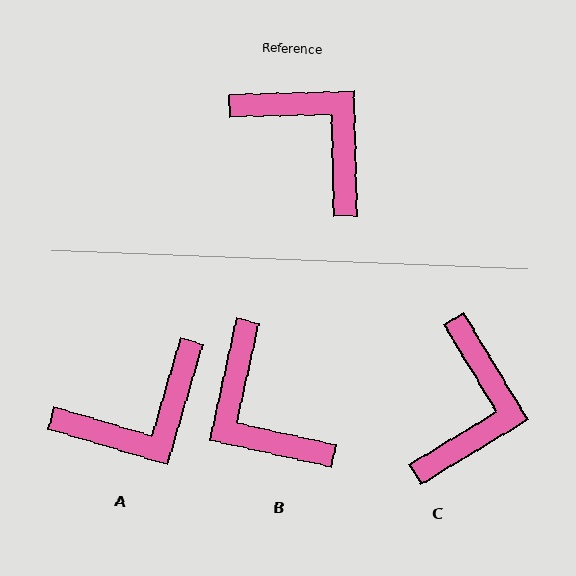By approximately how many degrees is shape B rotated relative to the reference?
Approximately 166 degrees counter-clockwise.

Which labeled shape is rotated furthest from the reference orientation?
B, about 166 degrees away.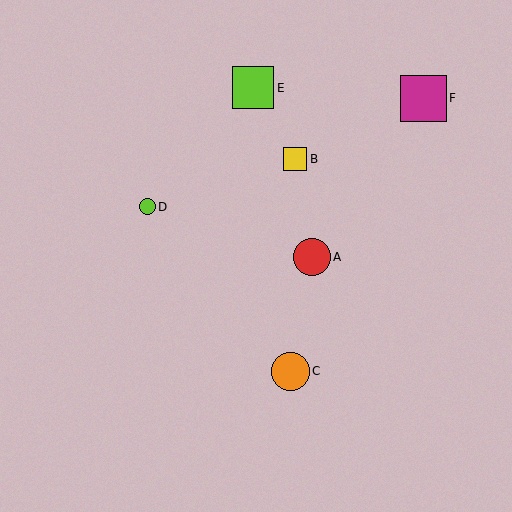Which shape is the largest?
The magenta square (labeled F) is the largest.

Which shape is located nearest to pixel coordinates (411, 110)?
The magenta square (labeled F) at (423, 98) is nearest to that location.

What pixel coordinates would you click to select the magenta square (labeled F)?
Click at (423, 98) to select the magenta square F.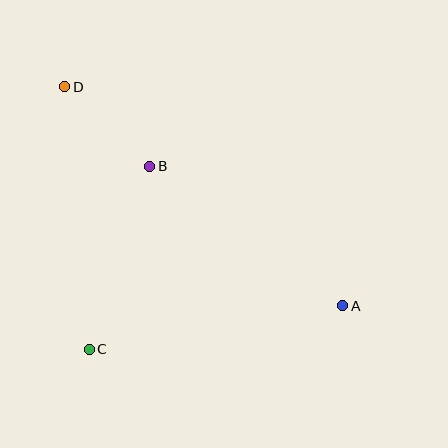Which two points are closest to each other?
Points B and D are closest to each other.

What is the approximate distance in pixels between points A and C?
The distance between A and C is approximately 257 pixels.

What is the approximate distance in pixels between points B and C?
The distance between B and C is approximately 193 pixels.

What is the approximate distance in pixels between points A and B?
The distance between A and B is approximately 238 pixels.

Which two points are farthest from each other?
Points A and D are farthest from each other.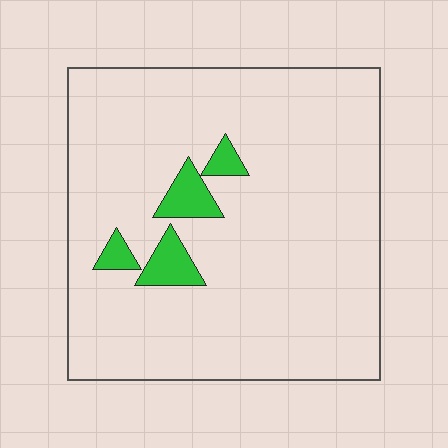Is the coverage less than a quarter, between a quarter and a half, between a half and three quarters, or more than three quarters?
Less than a quarter.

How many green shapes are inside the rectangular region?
4.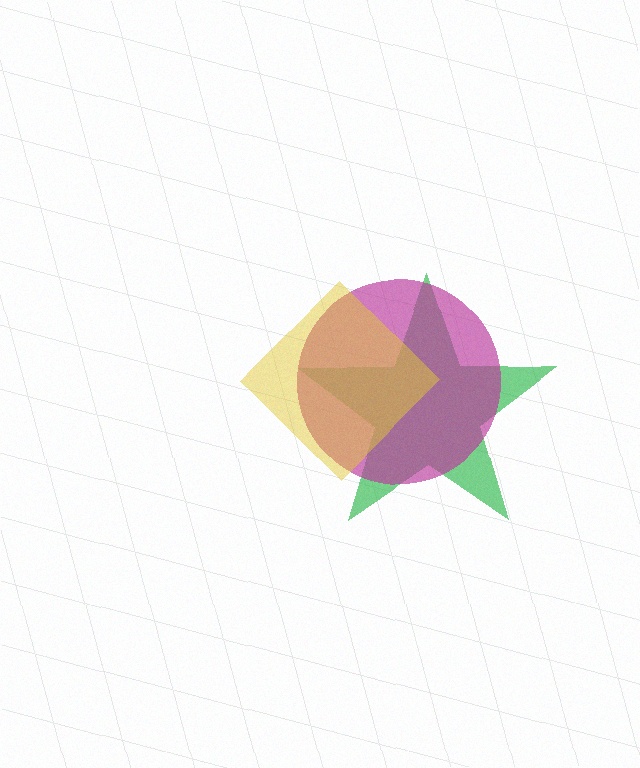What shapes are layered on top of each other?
The layered shapes are: a green star, a magenta circle, a yellow diamond.